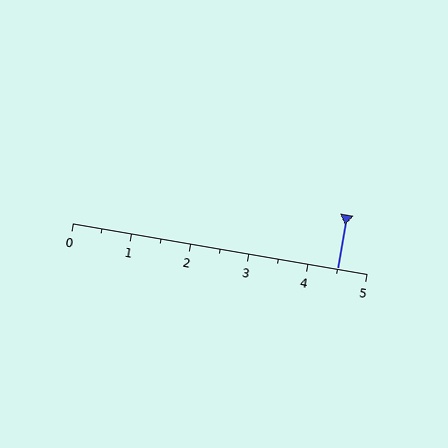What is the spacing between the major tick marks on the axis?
The major ticks are spaced 1 apart.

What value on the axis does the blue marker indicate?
The marker indicates approximately 4.5.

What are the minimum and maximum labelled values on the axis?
The axis runs from 0 to 5.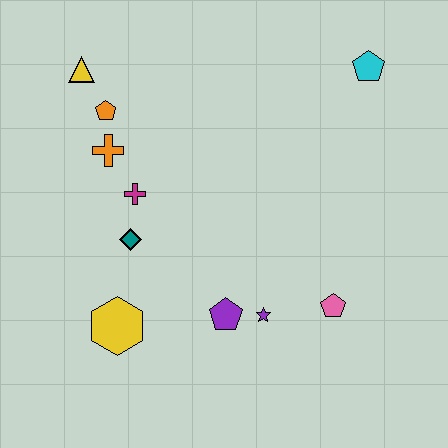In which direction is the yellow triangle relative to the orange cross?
The yellow triangle is above the orange cross.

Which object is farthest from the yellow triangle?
The pink pentagon is farthest from the yellow triangle.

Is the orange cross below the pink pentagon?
No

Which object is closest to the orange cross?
The orange pentagon is closest to the orange cross.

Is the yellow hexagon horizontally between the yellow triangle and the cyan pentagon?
Yes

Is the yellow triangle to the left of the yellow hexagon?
Yes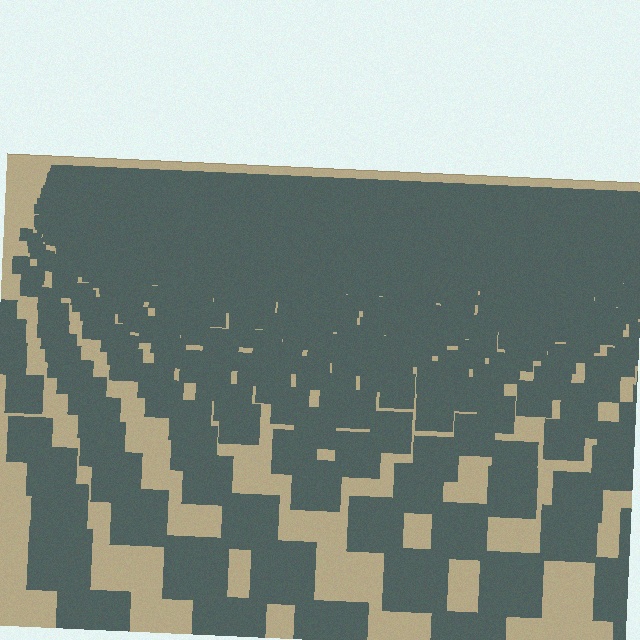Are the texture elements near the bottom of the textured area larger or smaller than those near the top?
Larger. Near the bottom, elements are closer to the viewer and appear at a bigger on-screen size.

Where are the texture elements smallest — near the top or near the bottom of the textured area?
Near the top.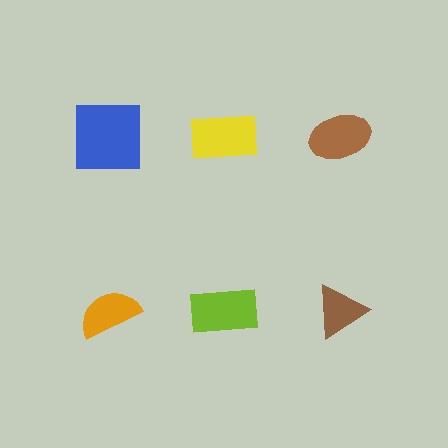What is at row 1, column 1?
A blue square.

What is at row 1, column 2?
A yellow rectangle.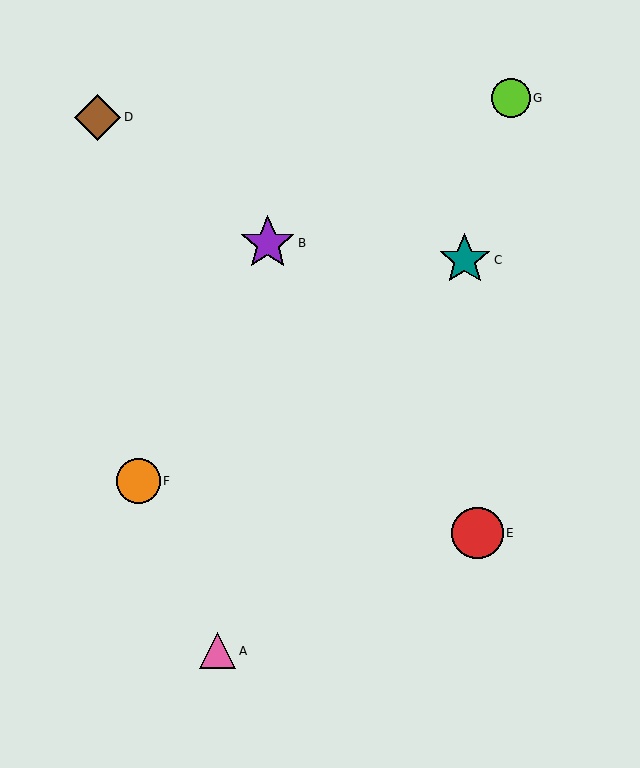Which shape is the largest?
The purple star (labeled B) is the largest.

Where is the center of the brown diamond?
The center of the brown diamond is at (98, 117).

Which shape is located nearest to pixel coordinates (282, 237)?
The purple star (labeled B) at (268, 243) is nearest to that location.